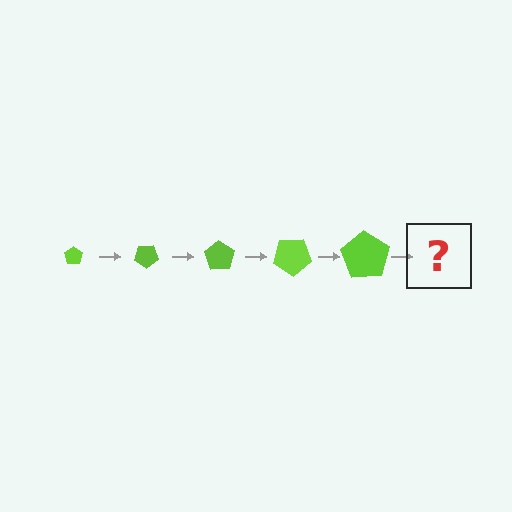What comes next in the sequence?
The next element should be a pentagon, larger than the previous one and rotated 175 degrees from the start.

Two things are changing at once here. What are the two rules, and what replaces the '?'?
The two rules are that the pentagon grows larger each step and it rotates 35 degrees each step. The '?' should be a pentagon, larger than the previous one and rotated 175 degrees from the start.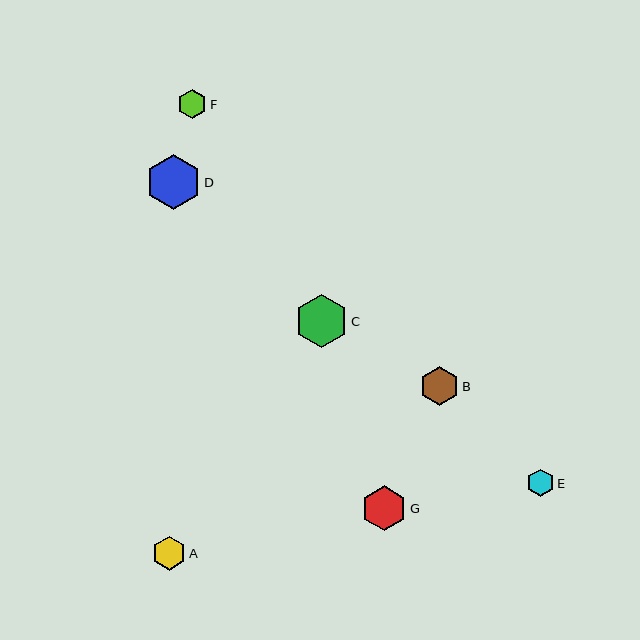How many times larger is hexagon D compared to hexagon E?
Hexagon D is approximately 2.0 times the size of hexagon E.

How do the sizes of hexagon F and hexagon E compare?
Hexagon F and hexagon E are approximately the same size.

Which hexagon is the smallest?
Hexagon E is the smallest with a size of approximately 27 pixels.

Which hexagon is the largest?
Hexagon D is the largest with a size of approximately 55 pixels.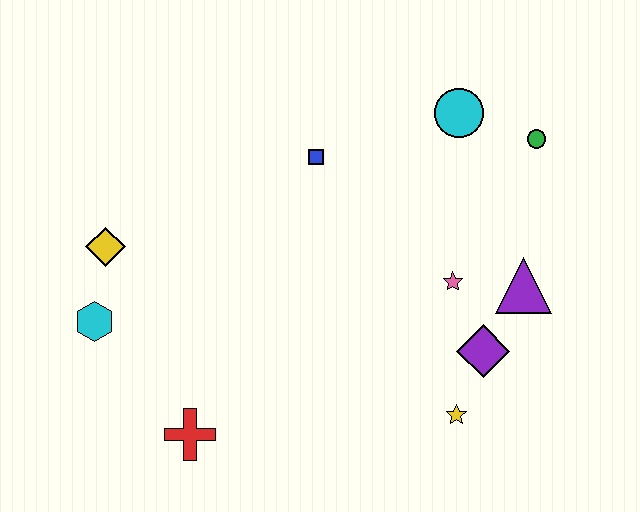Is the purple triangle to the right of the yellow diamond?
Yes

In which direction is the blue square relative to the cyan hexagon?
The blue square is to the right of the cyan hexagon.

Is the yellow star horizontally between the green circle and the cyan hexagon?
Yes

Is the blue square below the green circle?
Yes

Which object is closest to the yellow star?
The purple diamond is closest to the yellow star.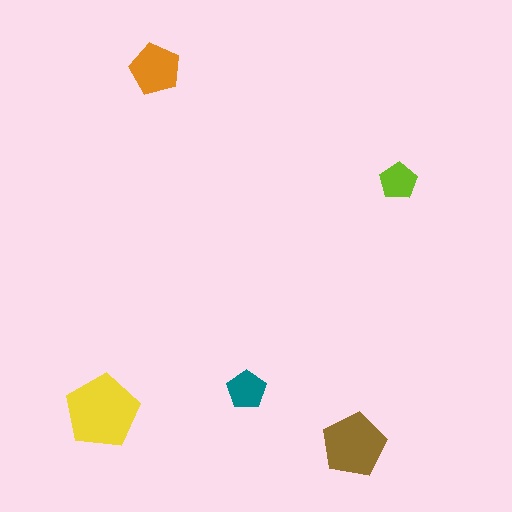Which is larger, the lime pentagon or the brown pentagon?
The brown one.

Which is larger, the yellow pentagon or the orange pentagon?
The yellow one.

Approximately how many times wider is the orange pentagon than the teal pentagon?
About 1.5 times wider.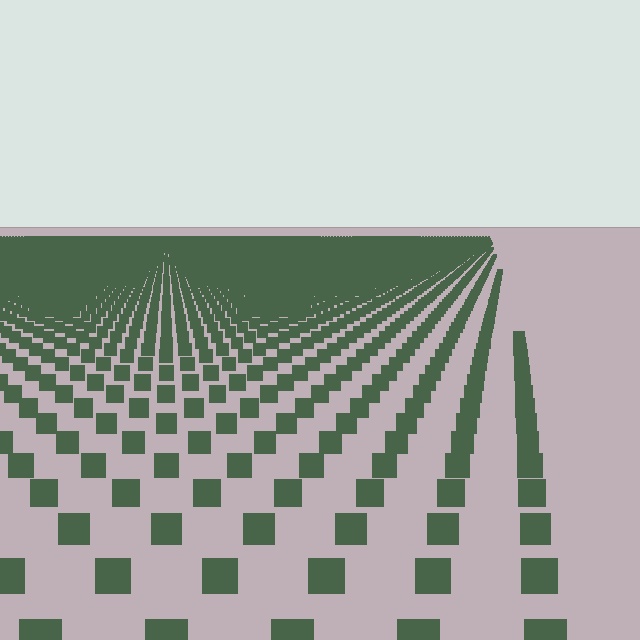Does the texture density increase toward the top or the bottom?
Density increases toward the top.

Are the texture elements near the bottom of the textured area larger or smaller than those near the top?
Larger. Near the bottom, elements are closer to the viewer and appear at a bigger on-screen size.